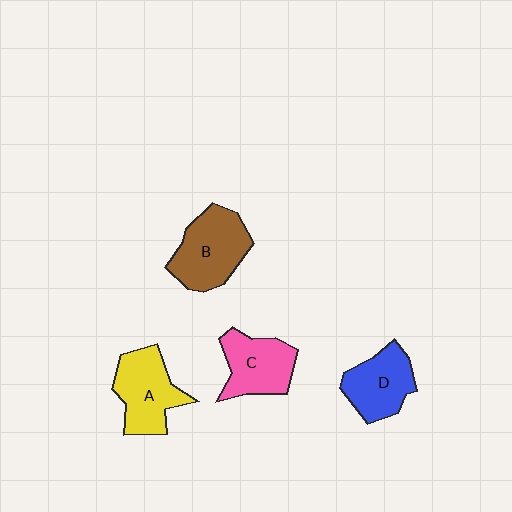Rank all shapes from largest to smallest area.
From largest to smallest: B (brown), A (yellow), C (pink), D (blue).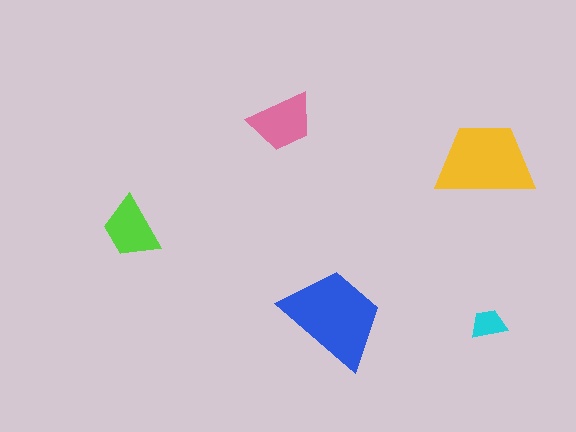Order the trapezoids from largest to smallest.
the blue one, the yellow one, the pink one, the lime one, the cyan one.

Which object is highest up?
The pink trapezoid is topmost.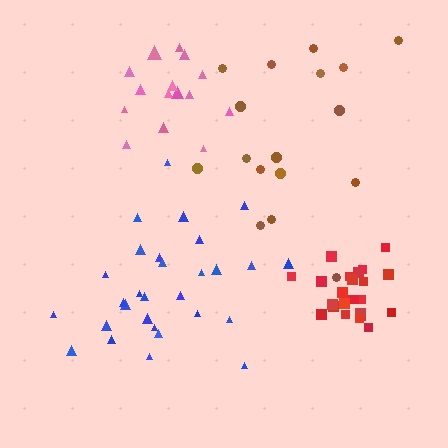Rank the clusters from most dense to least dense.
red, pink, blue, brown.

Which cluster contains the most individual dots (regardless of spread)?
Blue (29).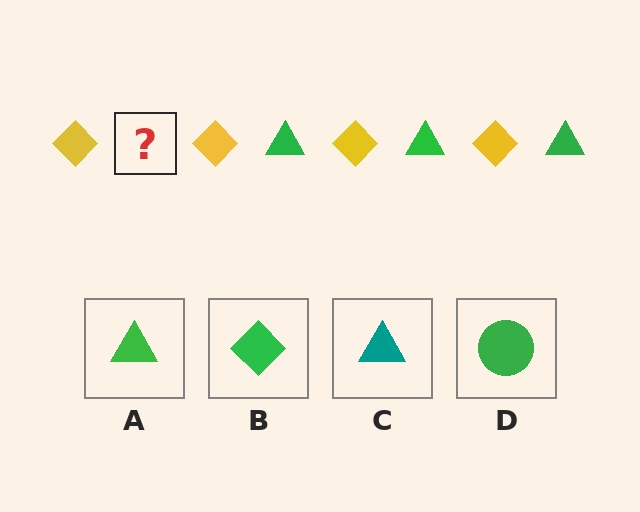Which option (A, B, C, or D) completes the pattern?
A.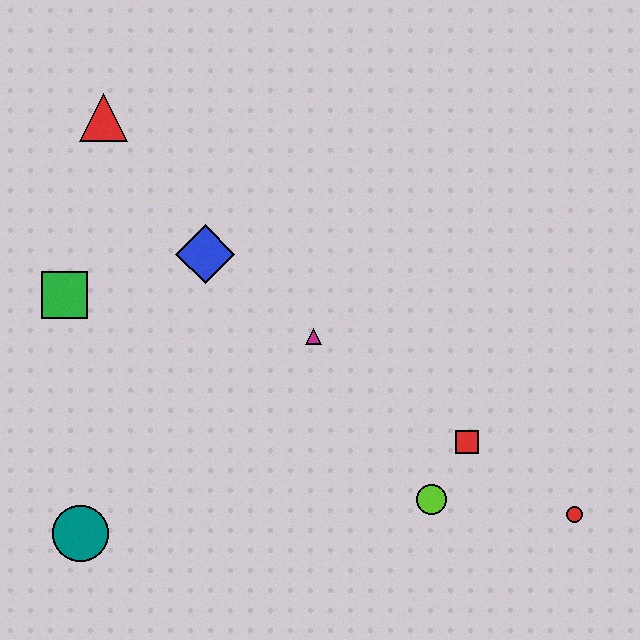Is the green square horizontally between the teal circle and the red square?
No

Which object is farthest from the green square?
The red circle is farthest from the green square.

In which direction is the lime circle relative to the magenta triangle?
The lime circle is below the magenta triangle.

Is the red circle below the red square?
Yes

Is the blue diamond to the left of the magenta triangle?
Yes